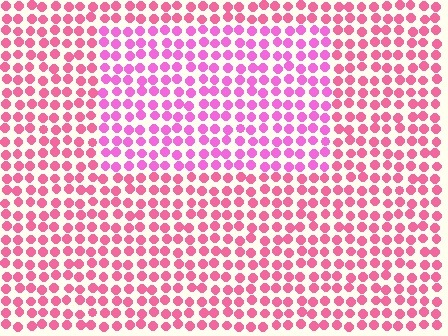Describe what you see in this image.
The image is filled with small pink elements in a uniform arrangement. A rectangle-shaped region is visible where the elements are tinted to a slightly different hue, forming a subtle color boundary.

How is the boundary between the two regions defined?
The boundary is defined purely by a slight shift in hue (about 27 degrees). Spacing, size, and orientation are identical on both sides.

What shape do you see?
I see a rectangle.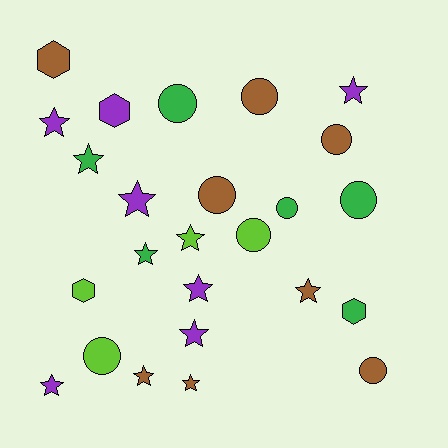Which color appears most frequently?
Brown, with 8 objects.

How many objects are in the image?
There are 25 objects.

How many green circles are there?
There are 3 green circles.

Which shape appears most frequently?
Star, with 12 objects.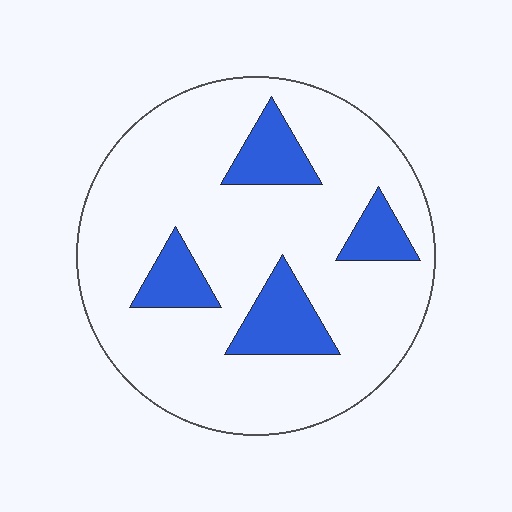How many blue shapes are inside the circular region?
4.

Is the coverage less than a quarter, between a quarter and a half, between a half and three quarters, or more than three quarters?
Less than a quarter.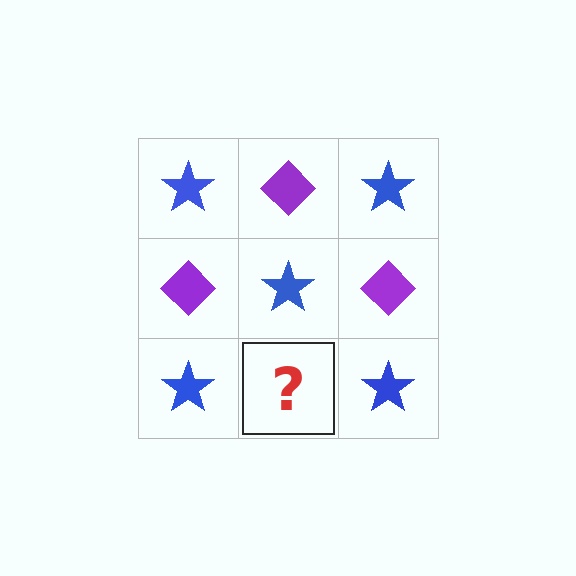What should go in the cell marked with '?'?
The missing cell should contain a purple diamond.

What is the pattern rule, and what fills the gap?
The rule is that it alternates blue star and purple diamond in a checkerboard pattern. The gap should be filled with a purple diamond.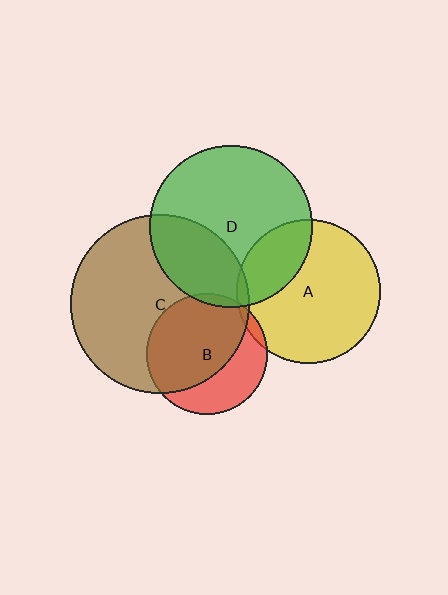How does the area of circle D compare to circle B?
Approximately 1.8 times.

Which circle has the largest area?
Circle C (brown).